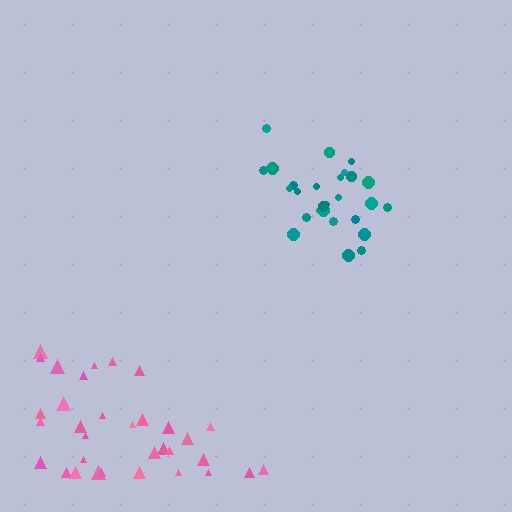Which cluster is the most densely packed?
Teal.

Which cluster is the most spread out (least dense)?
Pink.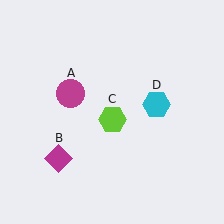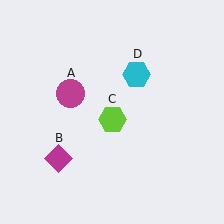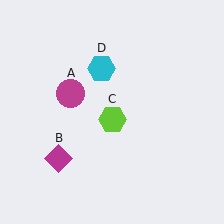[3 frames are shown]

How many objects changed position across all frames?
1 object changed position: cyan hexagon (object D).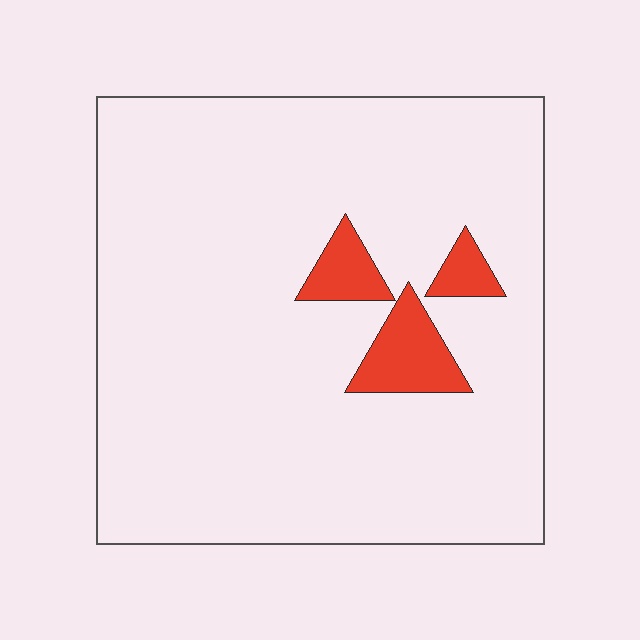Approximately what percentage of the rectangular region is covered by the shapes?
Approximately 5%.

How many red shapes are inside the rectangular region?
3.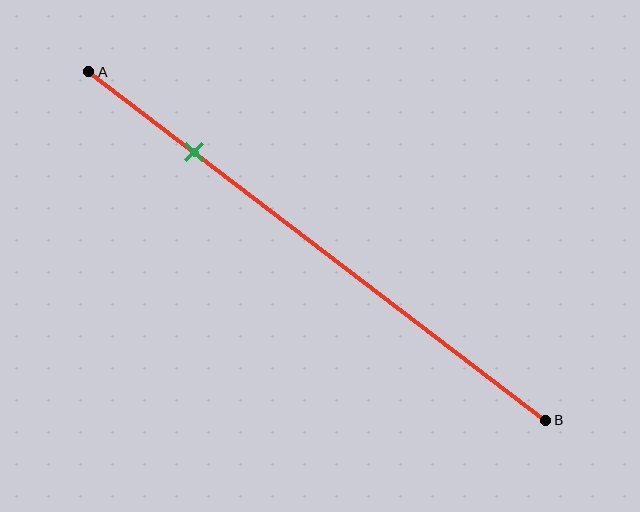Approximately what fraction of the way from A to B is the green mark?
The green mark is approximately 25% of the way from A to B.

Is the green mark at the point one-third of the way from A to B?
No, the mark is at about 25% from A, not at the 33% one-third point.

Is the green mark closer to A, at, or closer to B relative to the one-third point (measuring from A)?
The green mark is closer to point A than the one-third point of segment AB.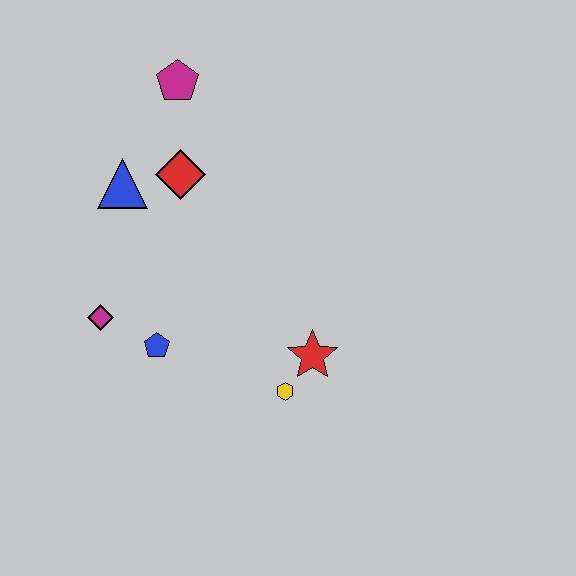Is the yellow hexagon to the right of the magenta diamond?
Yes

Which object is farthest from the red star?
The magenta pentagon is farthest from the red star.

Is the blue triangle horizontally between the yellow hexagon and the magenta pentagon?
No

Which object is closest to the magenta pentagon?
The red diamond is closest to the magenta pentagon.